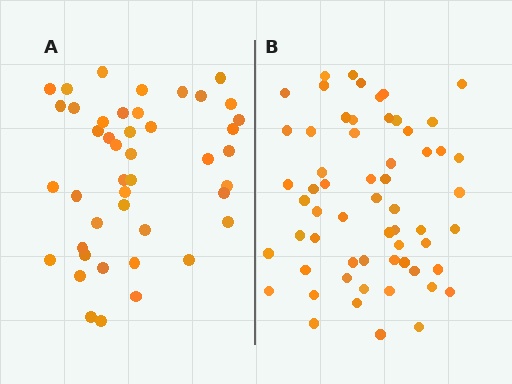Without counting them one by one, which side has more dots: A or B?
Region B (the right region) has more dots.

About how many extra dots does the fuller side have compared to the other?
Region B has approximately 15 more dots than region A.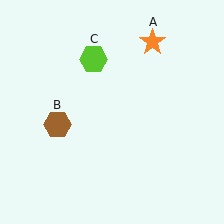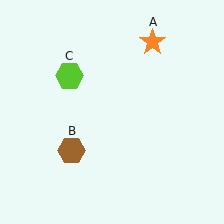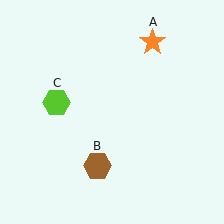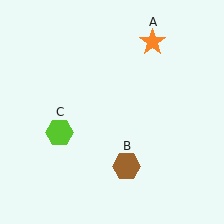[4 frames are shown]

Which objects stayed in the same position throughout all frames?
Orange star (object A) remained stationary.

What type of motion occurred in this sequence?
The brown hexagon (object B), lime hexagon (object C) rotated counterclockwise around the center of the scene.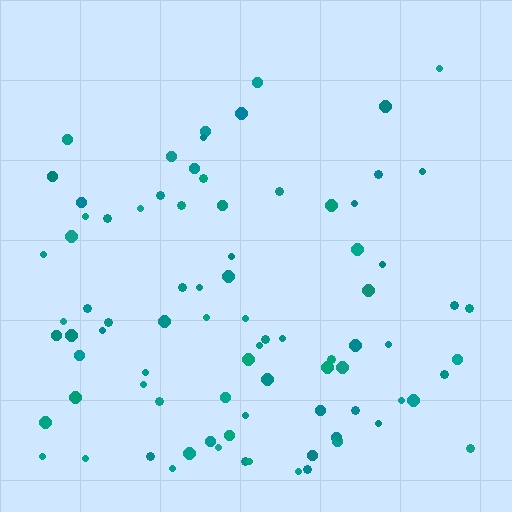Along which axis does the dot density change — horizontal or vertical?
Vertical.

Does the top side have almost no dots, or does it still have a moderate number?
Still a moderate number, just noticeably fewer than the bottom.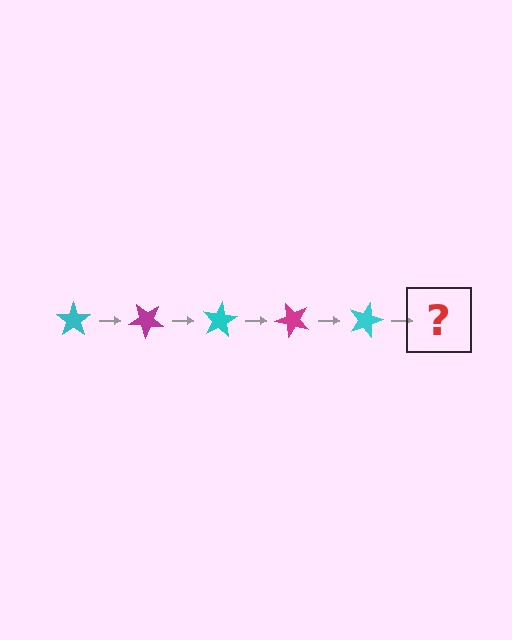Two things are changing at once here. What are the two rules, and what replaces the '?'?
The two rules are that it rotates 40 degrees each step and the color cycles through cyan and magenta. The '?' should be a magenta star, rotated 200 degrees from the start.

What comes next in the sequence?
The next element should be a magenta star, rotated 200 degrees from the start.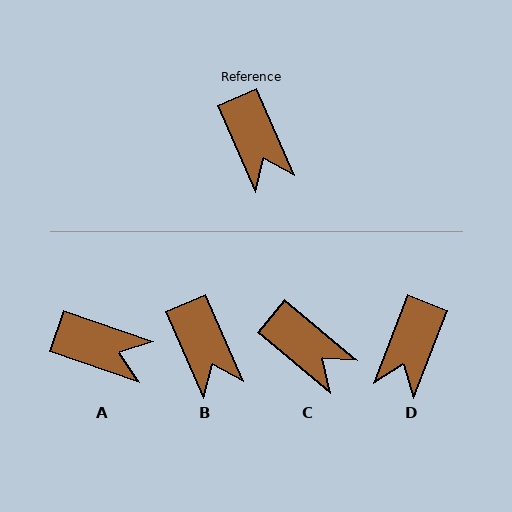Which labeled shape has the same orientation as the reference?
B.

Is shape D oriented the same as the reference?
No, it is off by about 45 degrees.